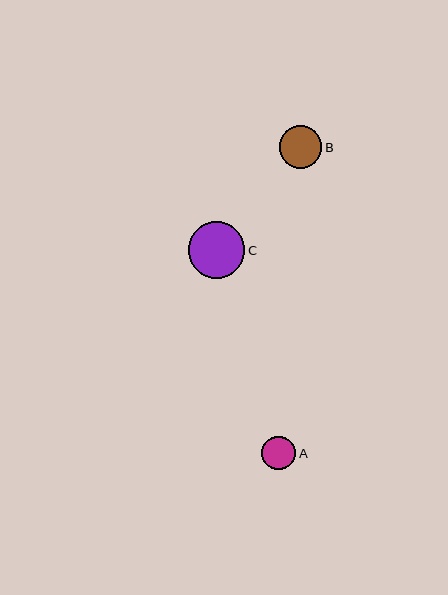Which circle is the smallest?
Circle A is the smallest with a size of approximately 34 pixels.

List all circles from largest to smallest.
From largest to smallest: C, B, A.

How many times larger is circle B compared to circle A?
Circle B is approximately 1.3 times the size of circle A.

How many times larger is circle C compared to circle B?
Circle C is approximately 1.3 times the size of circle B.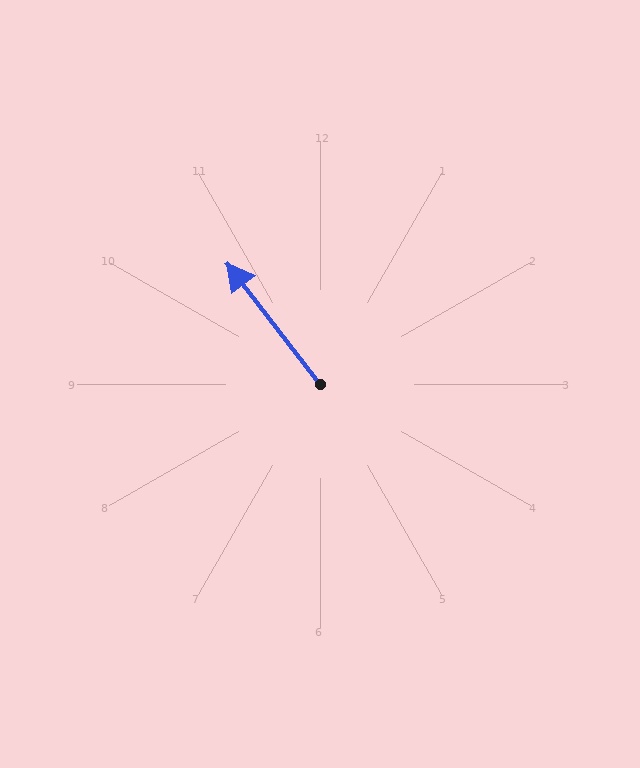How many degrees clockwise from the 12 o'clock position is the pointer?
Approximately 323 degrees.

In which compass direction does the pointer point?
Northwest.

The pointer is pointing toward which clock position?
Roughly 11 o'clock.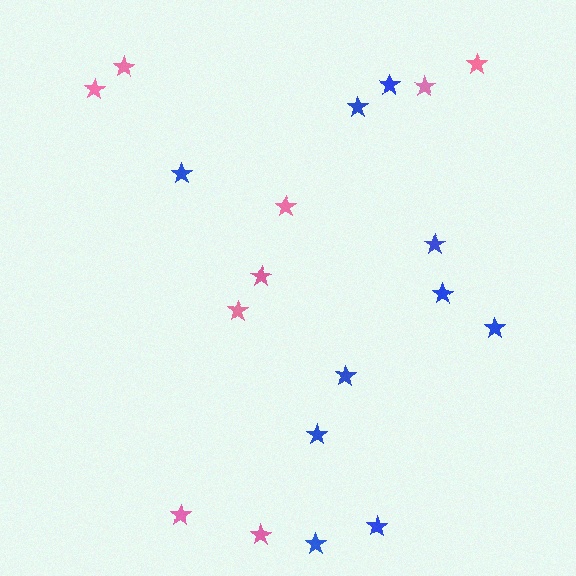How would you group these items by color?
There are 2 groups: one group of blue stars (10) and one group of pink stars (9).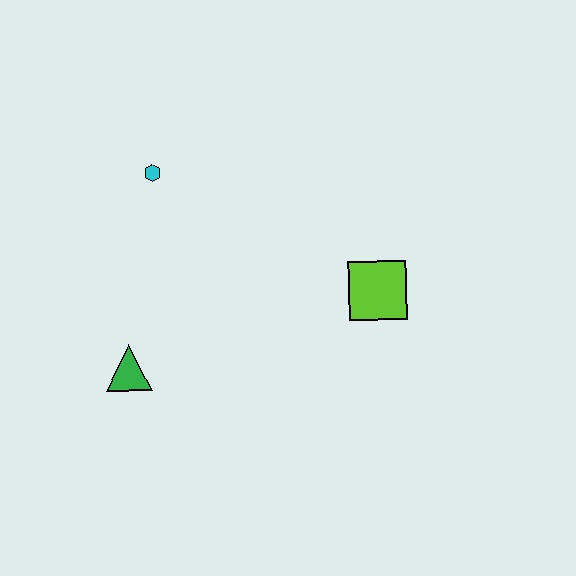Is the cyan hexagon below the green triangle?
No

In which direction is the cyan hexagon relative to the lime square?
The cyan hexagon is to the left of the lime square.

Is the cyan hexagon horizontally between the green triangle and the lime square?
Yes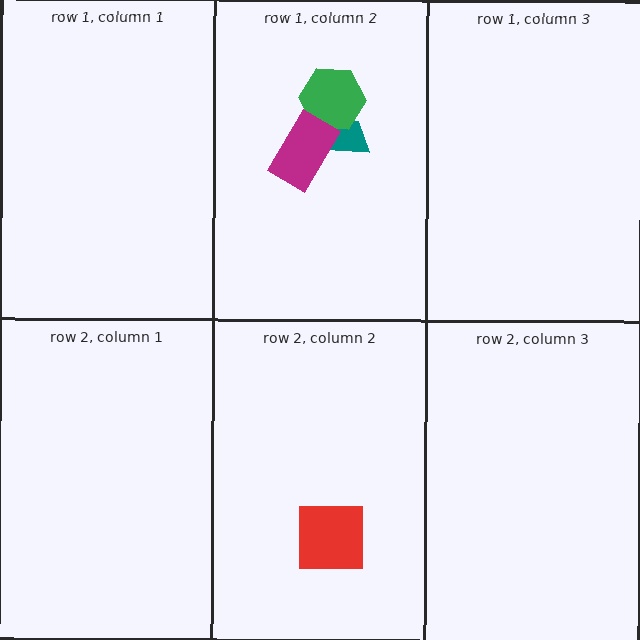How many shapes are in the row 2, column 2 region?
1.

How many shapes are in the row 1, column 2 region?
3.